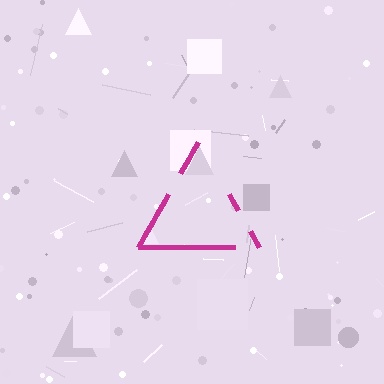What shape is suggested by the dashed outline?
The dashed outline suggests a triangle.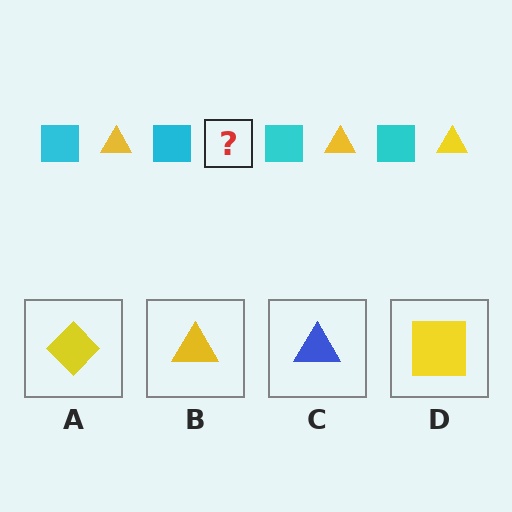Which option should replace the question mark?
Option B.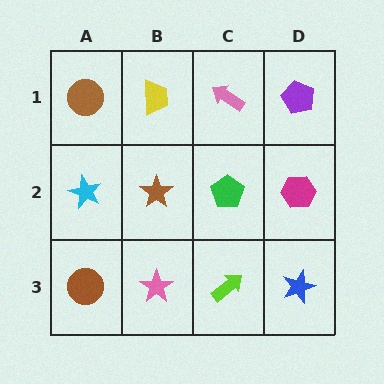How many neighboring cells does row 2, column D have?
3.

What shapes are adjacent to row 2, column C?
A pink arrow (row 1, column C), a lime arrow (row 3, column C), a brown star (row 2, column B), a magenta hexagon (row 2, column D).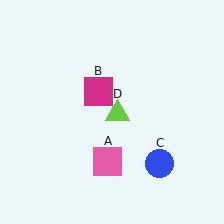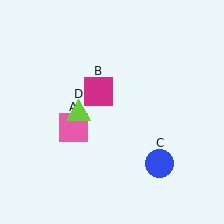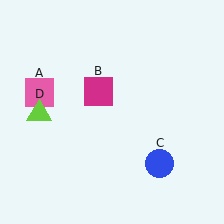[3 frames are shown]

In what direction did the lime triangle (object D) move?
The lime triangle (object D) moved left.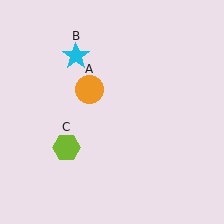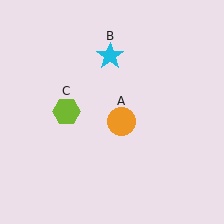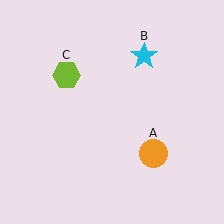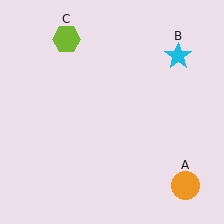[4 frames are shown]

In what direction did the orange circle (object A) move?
The orange circle (object A) moved down and to the right.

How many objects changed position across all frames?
3 objects changed position: orange circle (object A), cyan star (object B), lime hexagon (object C).